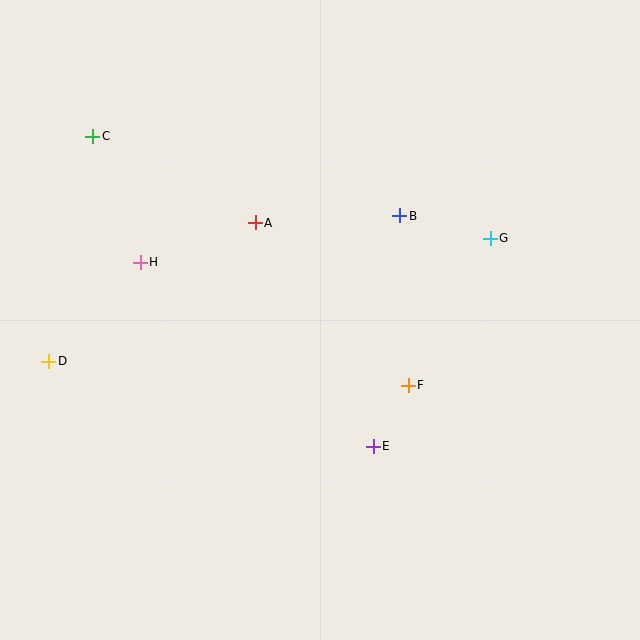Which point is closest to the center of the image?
Point F at (408, 385) is closest to the center.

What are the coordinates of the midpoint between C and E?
The midpoint between C and E is at (233, 291).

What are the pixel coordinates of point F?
Point F is at (408, 385).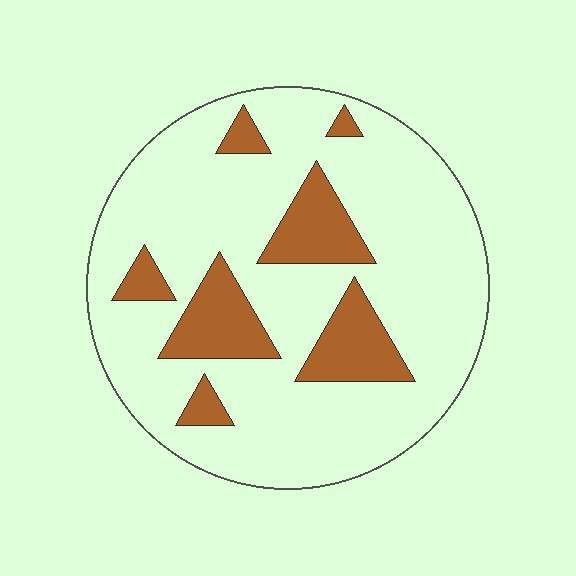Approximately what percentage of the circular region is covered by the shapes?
Approximately 20%.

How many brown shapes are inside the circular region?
7.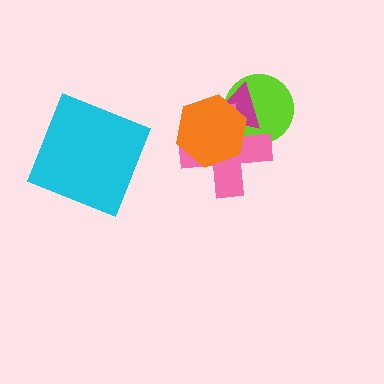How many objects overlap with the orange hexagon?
3 objects overlap with the orange hexagon.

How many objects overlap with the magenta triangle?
3 objects overlap with the magenta triangle.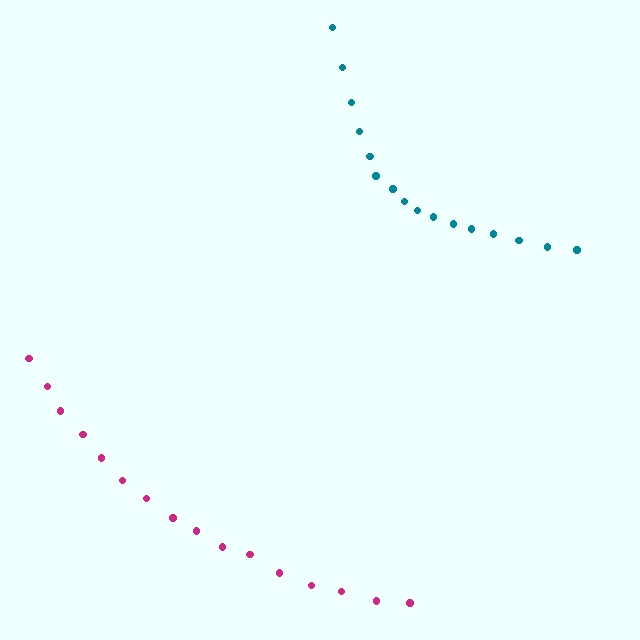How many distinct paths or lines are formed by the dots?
There are 2 distinct paths.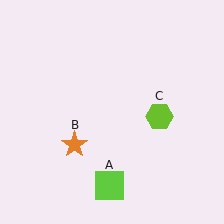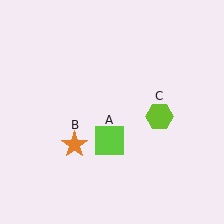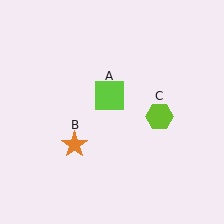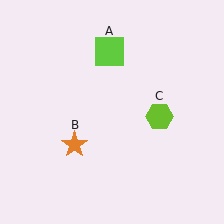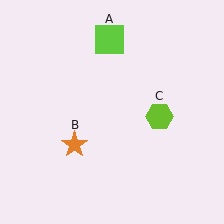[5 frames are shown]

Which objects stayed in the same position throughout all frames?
Orange star (object B) and lime hexagon (object C) remained stationary.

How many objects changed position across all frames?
1 object changed position: lime square (object A).